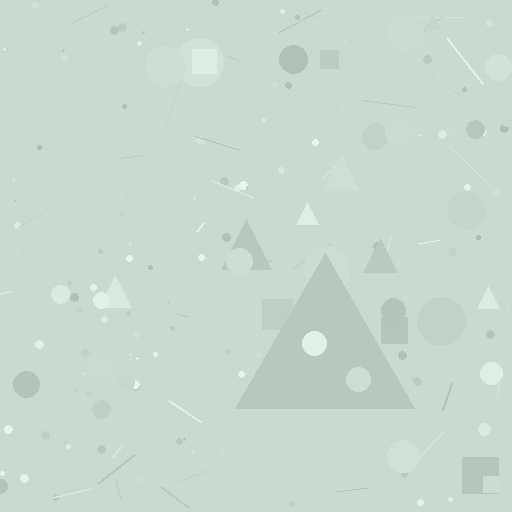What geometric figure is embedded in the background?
A triangle is embedded in the background.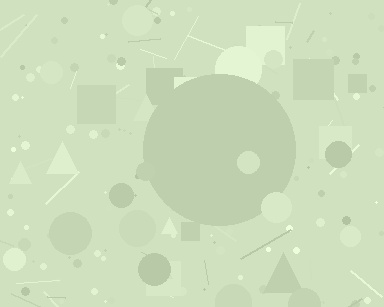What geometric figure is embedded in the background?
A circle is embedded in the background.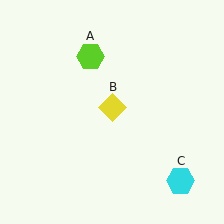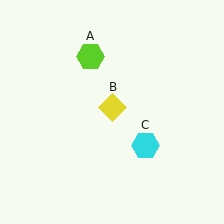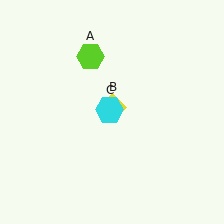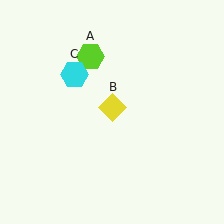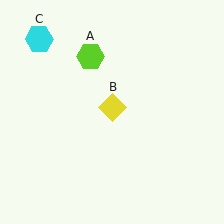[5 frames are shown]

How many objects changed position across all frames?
1 object changed position: cyan hexagon (object C).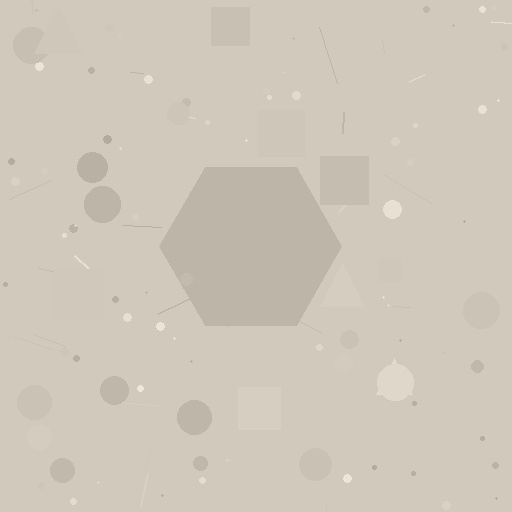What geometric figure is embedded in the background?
A hexagon is embedded in the background.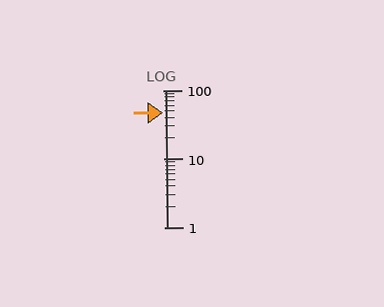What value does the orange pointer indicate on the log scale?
The pointer indicates approximately 47.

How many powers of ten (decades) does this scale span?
The scale spans 2 decades, from 1 to 100.